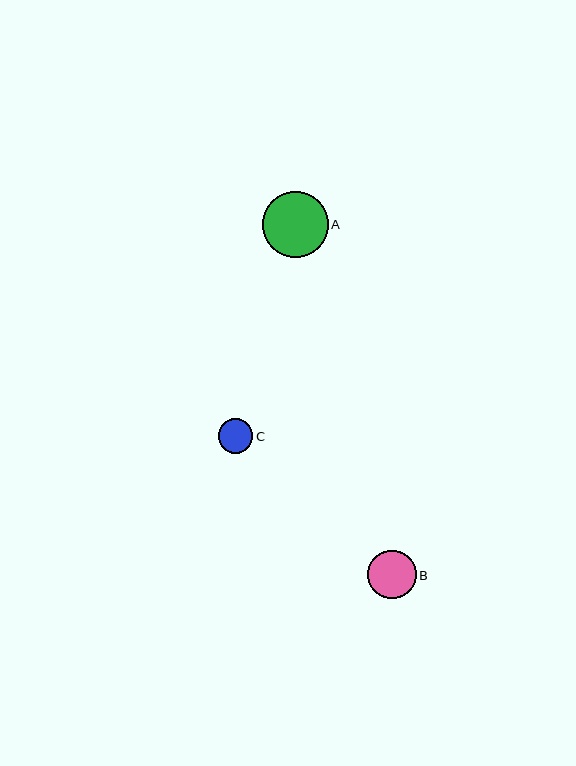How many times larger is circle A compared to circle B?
Circle A is approximately 1.4 times the size of circle B.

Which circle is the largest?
Circle A is the largest with a size of approximately 66 pixels.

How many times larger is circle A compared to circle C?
Circle A is approximately 1.9 times the size of circle C.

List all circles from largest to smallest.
From largest to smallest: A, B, C.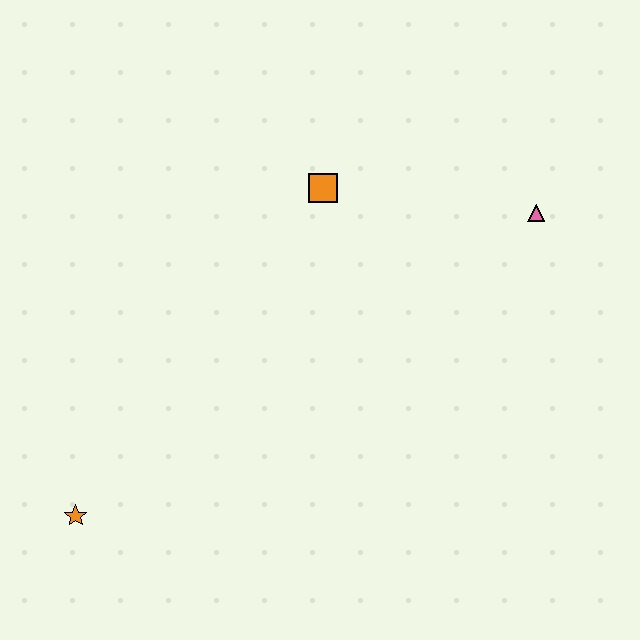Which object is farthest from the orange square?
The orange star is farthest from the orange square.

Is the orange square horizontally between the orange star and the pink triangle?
Yes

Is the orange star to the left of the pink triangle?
Yes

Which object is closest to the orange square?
The pink triangle is closest to the orange square.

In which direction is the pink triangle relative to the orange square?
The pink triangle is to the right of the orange square.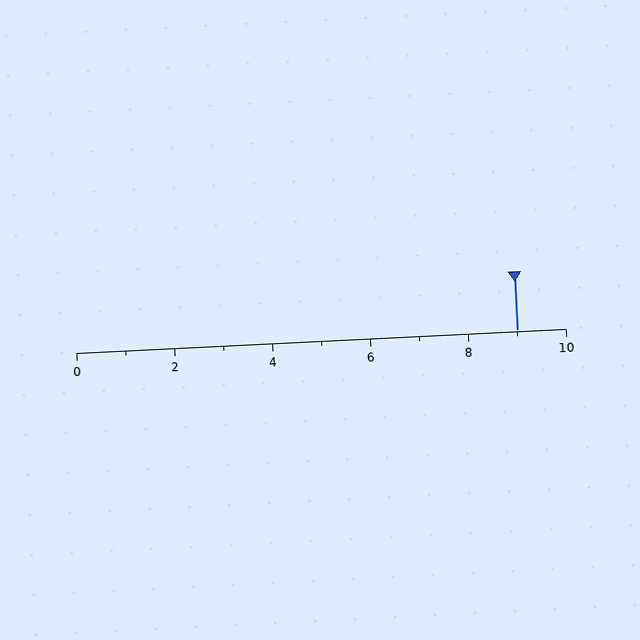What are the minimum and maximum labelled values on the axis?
The axis runs from 0 to 10.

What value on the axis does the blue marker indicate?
The marker indicates approximately 9.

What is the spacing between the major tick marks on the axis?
The major ticks are spaced 2 apart.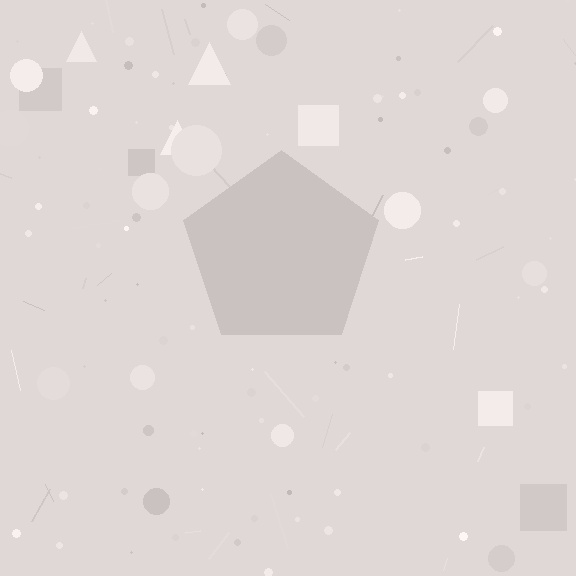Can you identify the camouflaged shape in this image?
The camouflaged shape is a pentagon.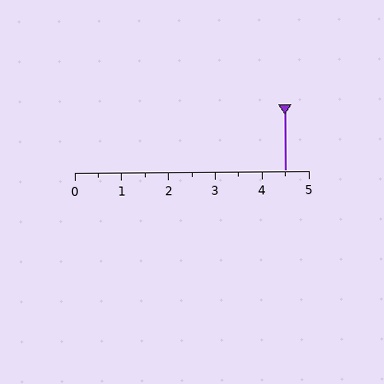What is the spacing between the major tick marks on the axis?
The major ticks are spaced 1 apart.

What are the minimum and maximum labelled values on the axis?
The axis runs from 0 to 5.